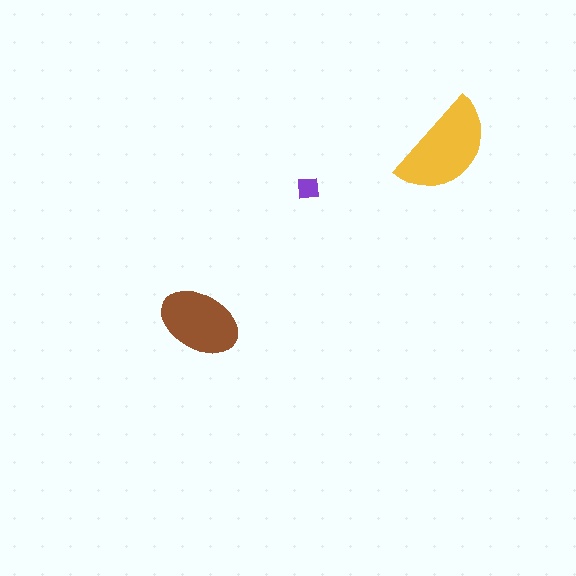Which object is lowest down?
The brown ellipse is bottommost.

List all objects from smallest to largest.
The purple square, the brown ellipse, the yellow semicircle.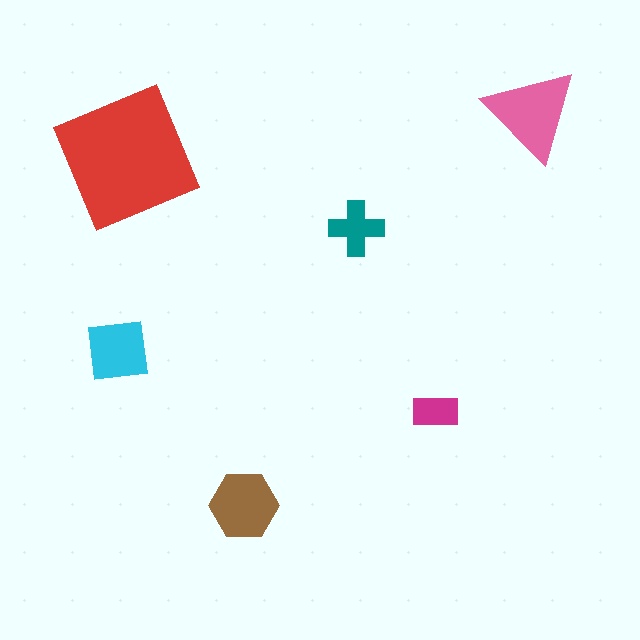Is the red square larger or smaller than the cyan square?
Larger.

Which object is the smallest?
The magenta rectangle.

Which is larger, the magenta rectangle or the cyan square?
The cyan square.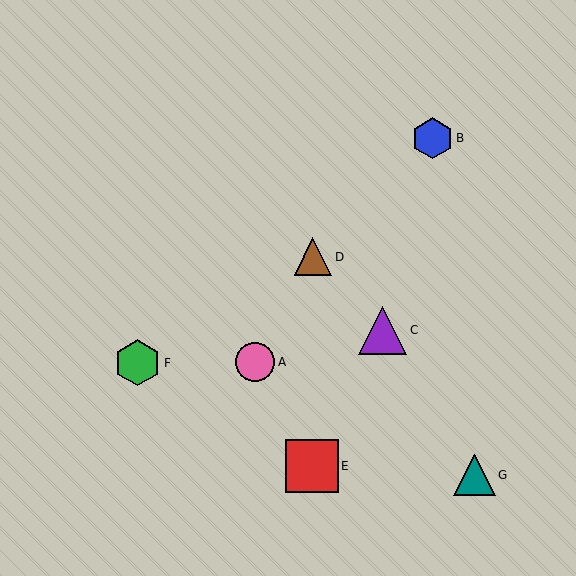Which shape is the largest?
The red square (labeled E) is the largest.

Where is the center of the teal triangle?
The center of the teal triangle is at (474, 475).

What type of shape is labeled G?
Shape G is a teal triangle.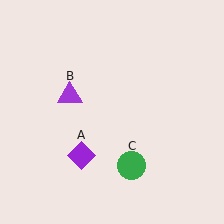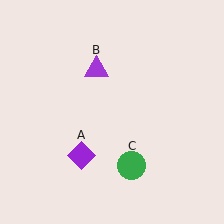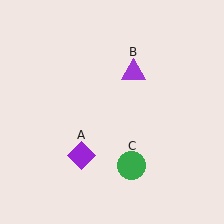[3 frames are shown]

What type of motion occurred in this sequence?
The purple triangle (object B) rotated clockwise around the center of the scene.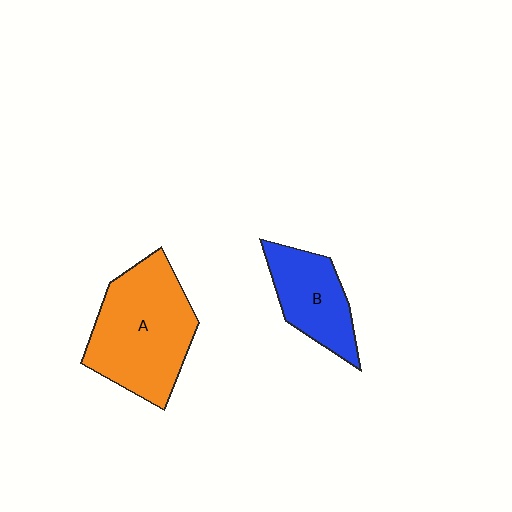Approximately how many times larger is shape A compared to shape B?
Approximately 1.7 times.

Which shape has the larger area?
Shape A (orange).